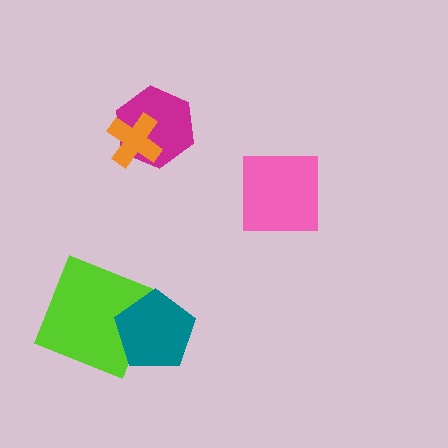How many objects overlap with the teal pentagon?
1 object overlaps with the teal pentagon.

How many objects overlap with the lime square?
1 object overlaps with the lime square.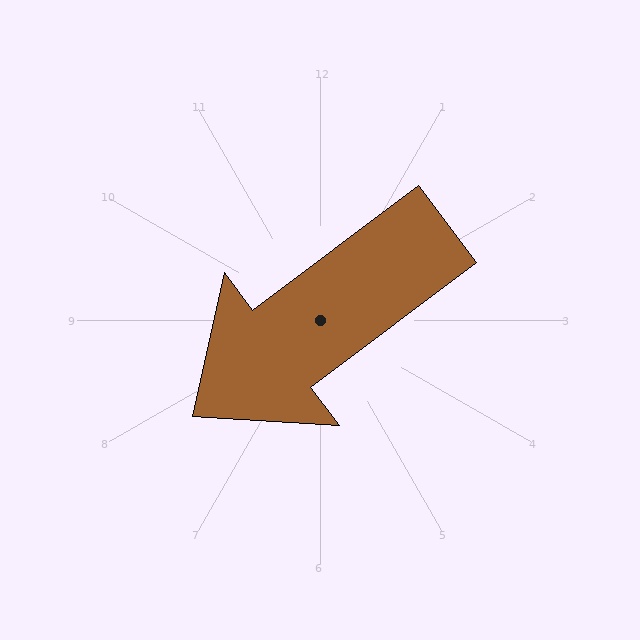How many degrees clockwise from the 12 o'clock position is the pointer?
Approximately 233 degrees.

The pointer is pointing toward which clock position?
Roughly 8 o'clock.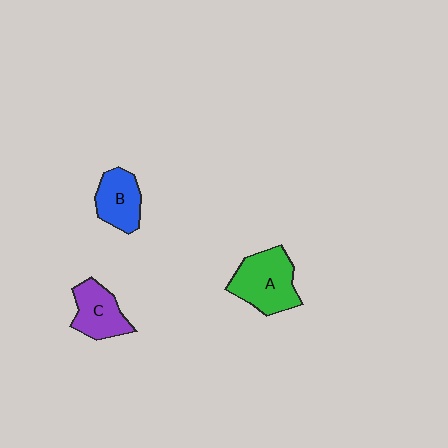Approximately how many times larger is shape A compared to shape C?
Approximately 1.4 times.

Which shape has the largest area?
Shape A (green).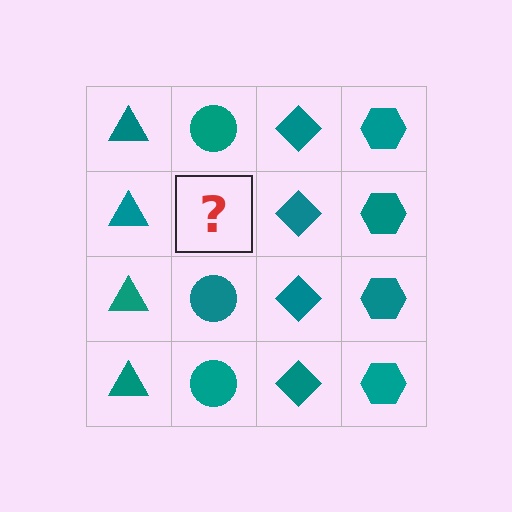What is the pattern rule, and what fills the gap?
The rule is that each column has a consistent shape. The gap should be filled with a teal circle.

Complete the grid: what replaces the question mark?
The question mark should be replaced with a teal circle.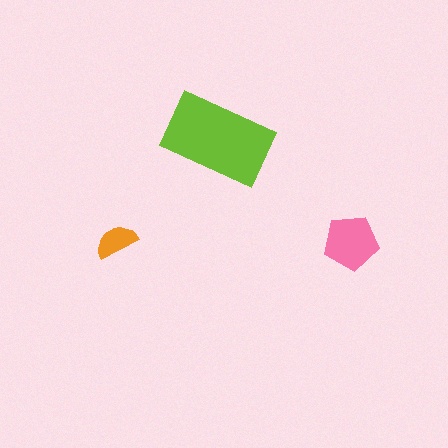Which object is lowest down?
The pink pentagon is bottommost.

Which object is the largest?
The lime rectangle.